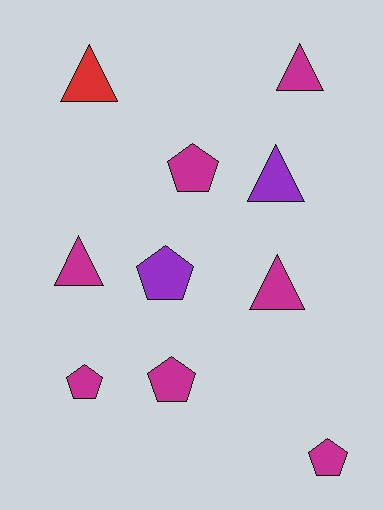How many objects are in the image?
There are 10 objects.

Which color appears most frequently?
Magenta, with 7 objects.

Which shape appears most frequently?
Pentagon, with 5 objects.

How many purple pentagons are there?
There is 1 purple pentagon.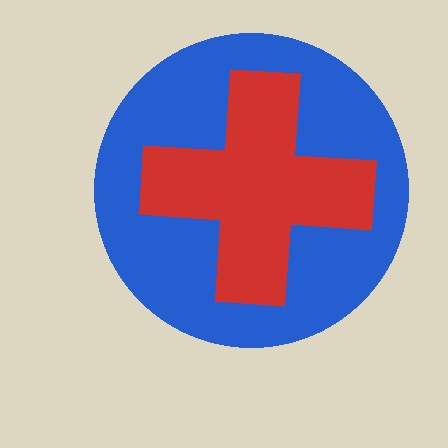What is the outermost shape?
The blue circle.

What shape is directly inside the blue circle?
The red cross.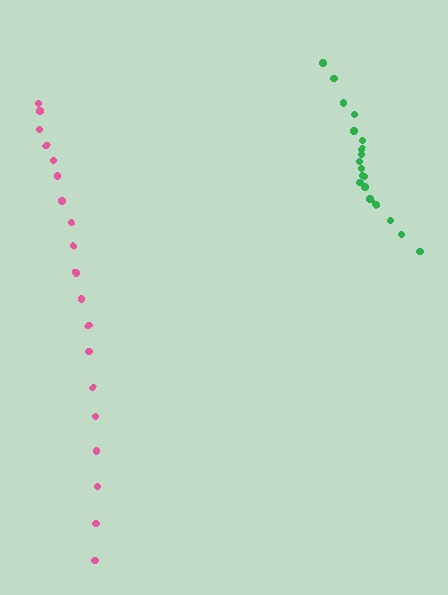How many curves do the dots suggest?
There are 2 distinct paths.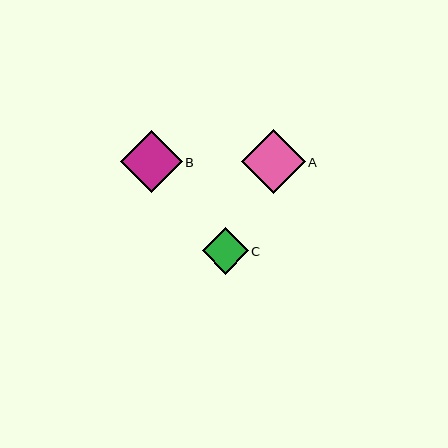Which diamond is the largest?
Diamond A is the largest with a size of approximately 64 pixels.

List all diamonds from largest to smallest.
From largest to smallest: A, B, C.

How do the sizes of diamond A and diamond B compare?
Diamond A and diamond B are approximately the same size.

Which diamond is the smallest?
Diamond C is the smallest with a size of approximately 46 pixels.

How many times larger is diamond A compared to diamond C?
Diamond A is approximately 1.4 times the size of diamond C.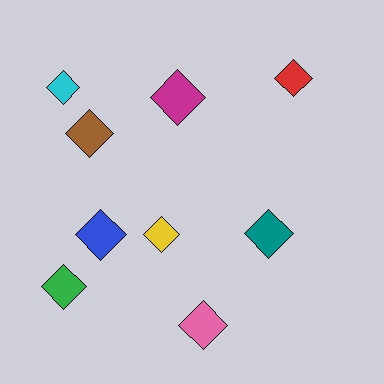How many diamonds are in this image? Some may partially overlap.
There are 9 diamonds.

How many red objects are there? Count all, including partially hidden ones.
There is 1 red object.